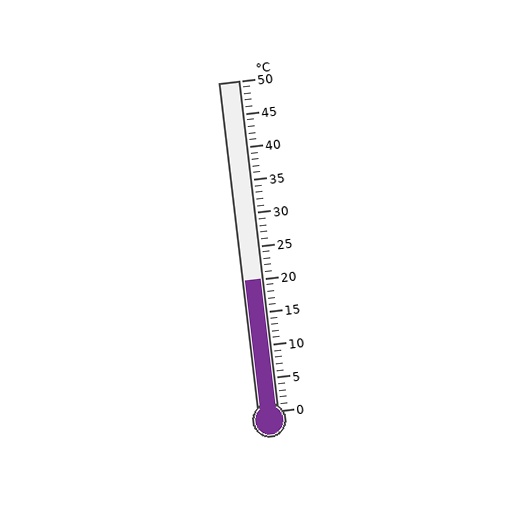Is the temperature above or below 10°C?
The temperature is above 10°C.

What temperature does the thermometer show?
The thermometer shows approximately 20°C.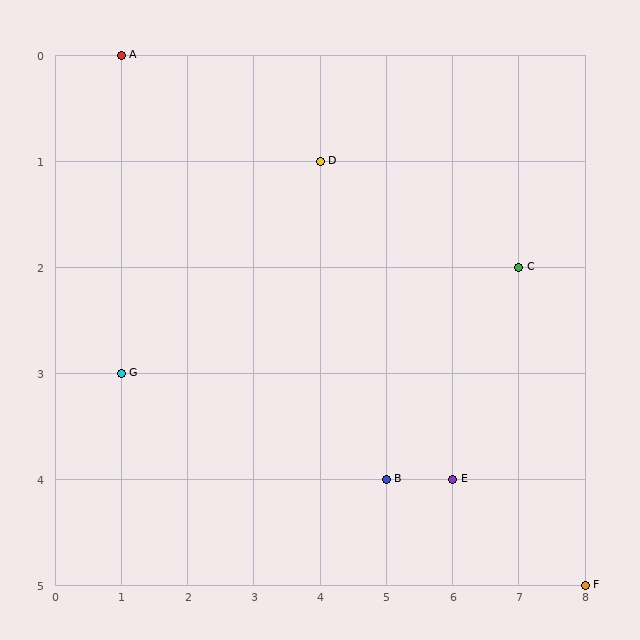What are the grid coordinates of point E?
Point E is at grid coordinates (6, 4).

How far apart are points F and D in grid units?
Points F and D are 4 columns and 4 rows apart (about 5.7 grid units diagonally).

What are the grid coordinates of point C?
Point C is at grid coordinates (7, 2).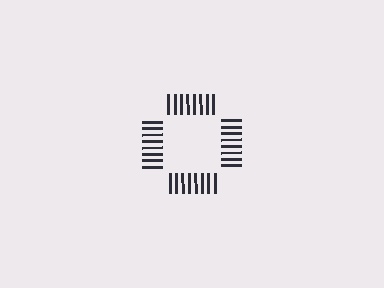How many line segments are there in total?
32 — 8 along each of the 4 edges.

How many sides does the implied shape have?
4 sides — the line-ends trace a square.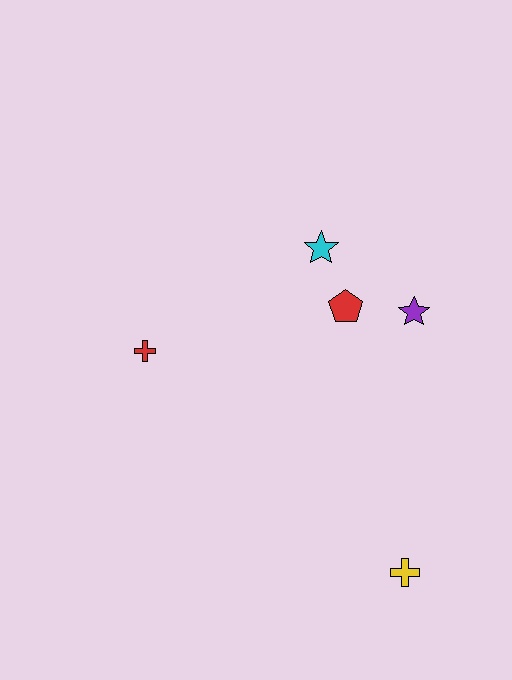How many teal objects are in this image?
There are no teal objects.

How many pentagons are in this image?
There is 1 pentagon.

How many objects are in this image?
There are 5 objects.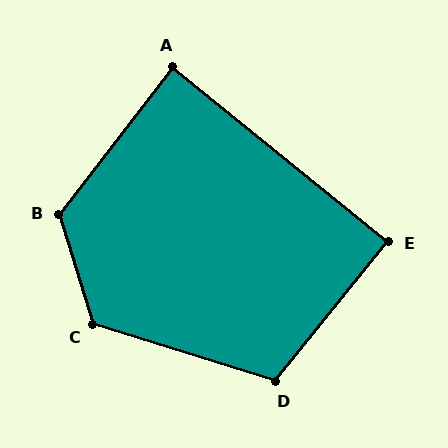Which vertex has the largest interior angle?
B, at approximately 125 degrees.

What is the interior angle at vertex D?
Approximately 112 degrees (obtuse).